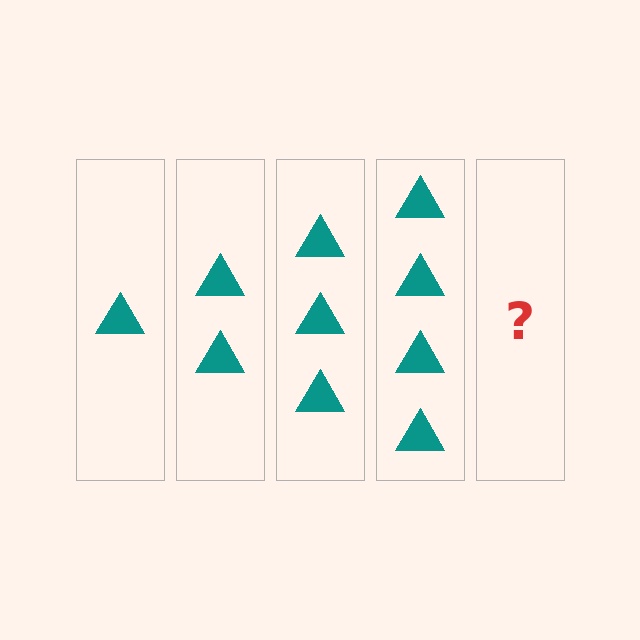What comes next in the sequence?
The next element should be 5 triangles.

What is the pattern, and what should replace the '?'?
The pattern is that each step adds one more triangle. The '?' should be 5 triangles.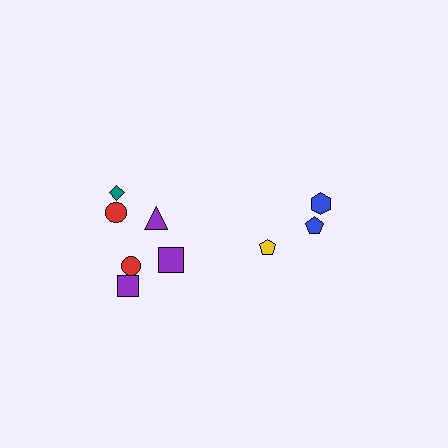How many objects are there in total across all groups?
There are 9 objects.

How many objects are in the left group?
There are 6 objects.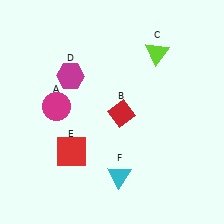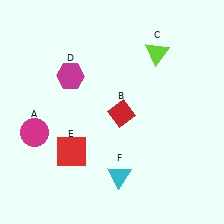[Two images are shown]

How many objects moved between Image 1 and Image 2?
1 object moved between the two images.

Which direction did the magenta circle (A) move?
The magenta circle (A) moved down.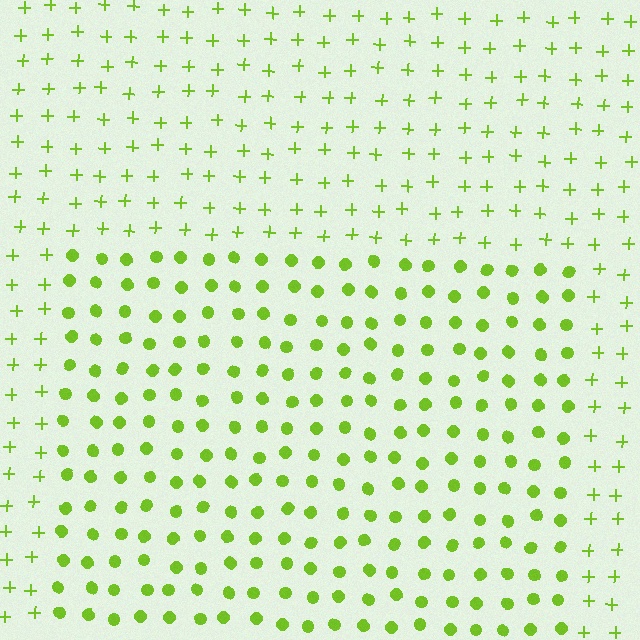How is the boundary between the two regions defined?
The boundary is defined by a change in element shape: circles inside vs. plus signs outside. All elements share the same color and spacing.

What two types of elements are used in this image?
The image uses circles inside the rectangle region and plus signs outside it.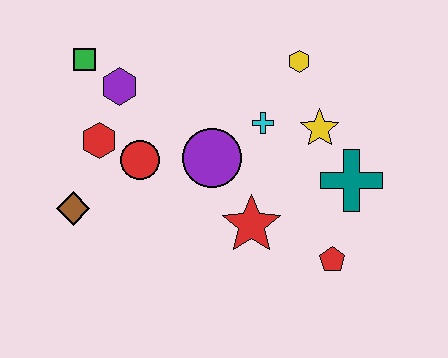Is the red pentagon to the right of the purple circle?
Yes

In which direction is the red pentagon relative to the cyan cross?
The red pentagon is below the cyan cross.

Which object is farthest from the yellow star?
The brown diamond is farthest from the yellow star.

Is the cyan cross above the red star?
Yes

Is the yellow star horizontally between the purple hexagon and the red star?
No